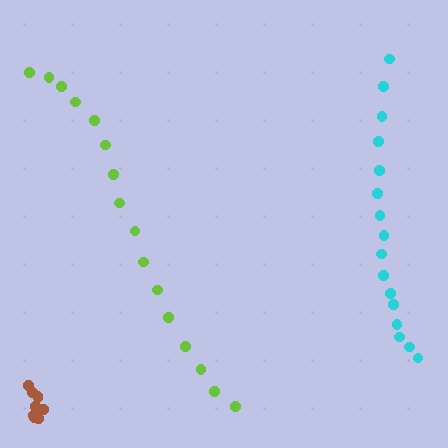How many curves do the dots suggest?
There are 3 distinct paths.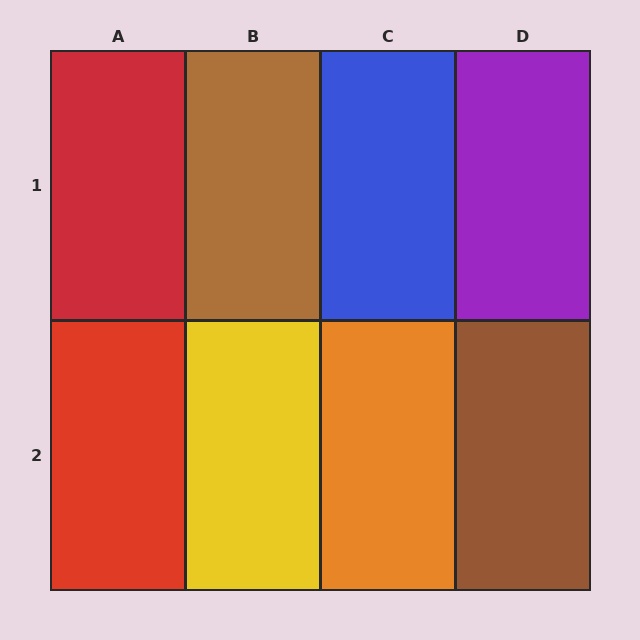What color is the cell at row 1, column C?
Blue.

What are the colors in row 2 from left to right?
Red, yellow, orange, brown.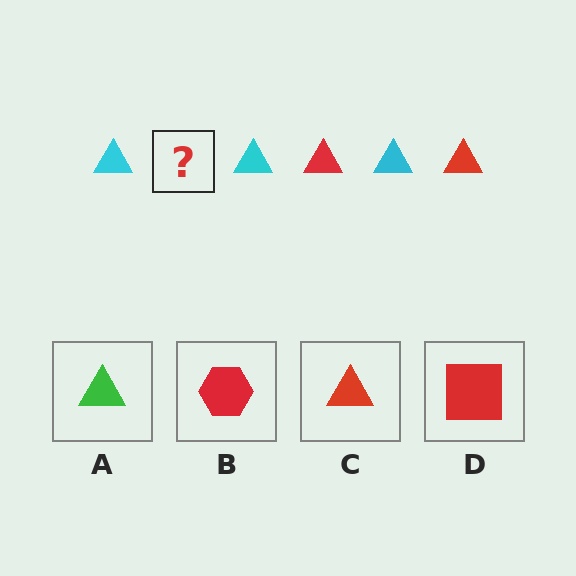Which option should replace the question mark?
Option C.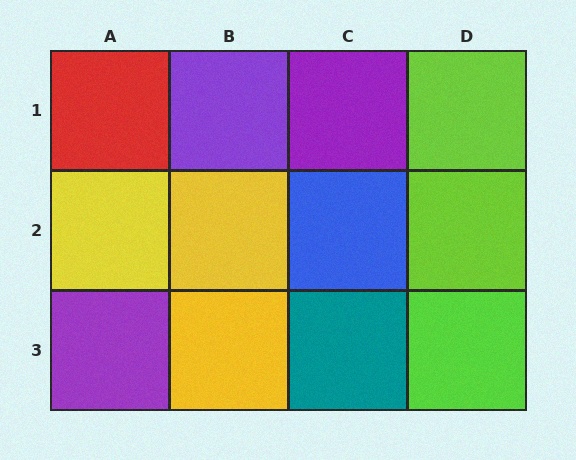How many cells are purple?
3 cells are purple.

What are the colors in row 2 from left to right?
Yellow, yellow, blue, lime.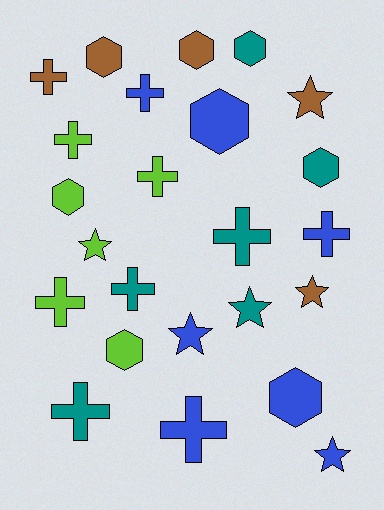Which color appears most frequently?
Blue, with 7 objects.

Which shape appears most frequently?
Cross, with 10 objects.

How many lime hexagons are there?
There are 2 lime hexagons.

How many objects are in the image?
There are 24 objects.